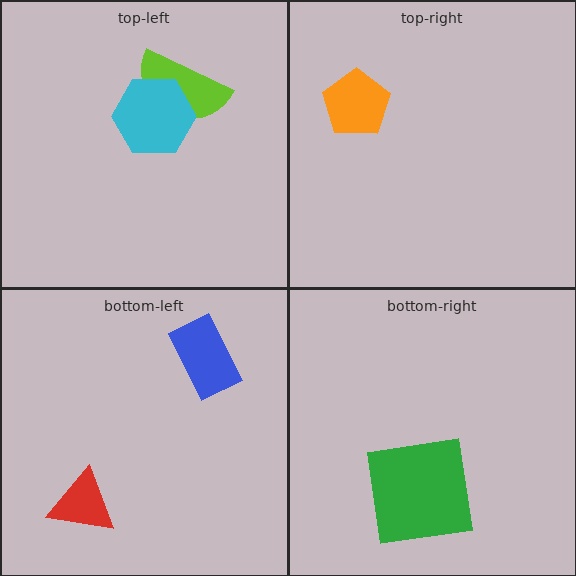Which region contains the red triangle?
The bottom-left region.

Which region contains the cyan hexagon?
The top-left region.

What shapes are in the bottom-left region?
The blue rectangle, the red triangle.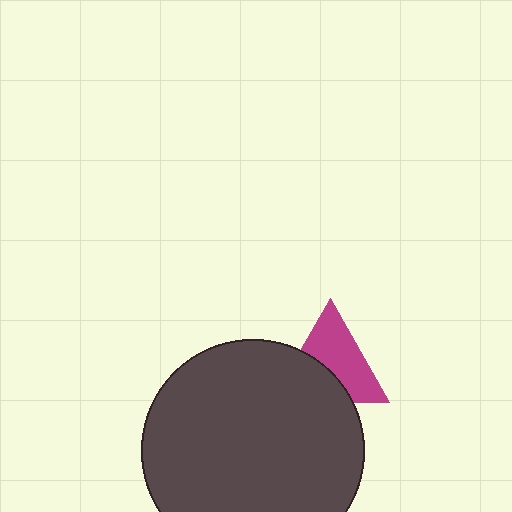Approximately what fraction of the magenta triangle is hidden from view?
Roughly 41% of the magenta triangle is hidden behind the dark gray circle.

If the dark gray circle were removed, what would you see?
You would see the complete magenta triangle.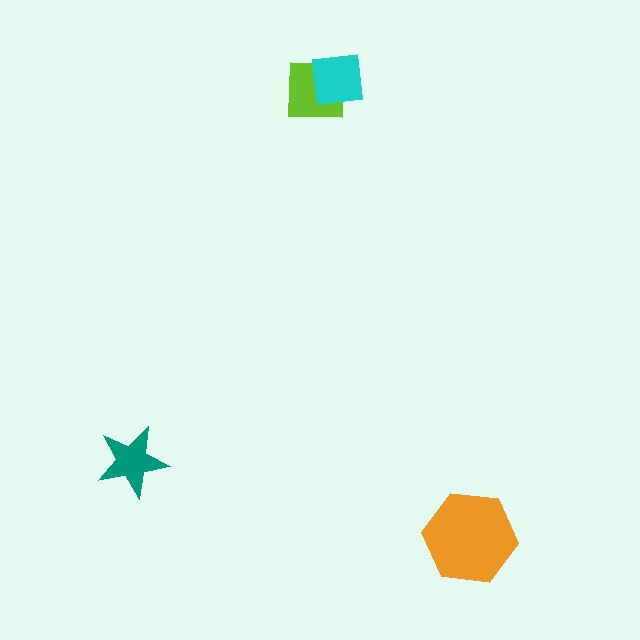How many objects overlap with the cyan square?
1 object overlaps with the cyan square.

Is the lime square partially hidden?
Yes, it is partially covered by another shape.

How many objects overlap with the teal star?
0 objects overlap with the teal star.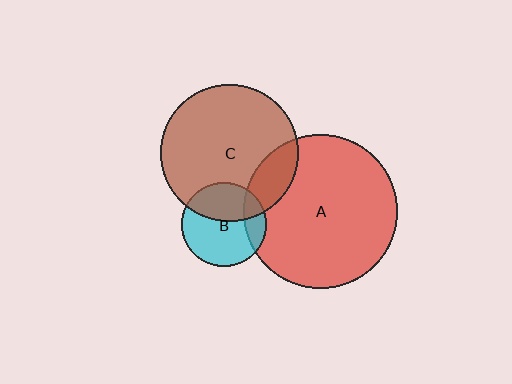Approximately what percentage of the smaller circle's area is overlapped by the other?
Approximately 15%.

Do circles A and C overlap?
Yes.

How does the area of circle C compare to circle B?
Approximately 2.6 times.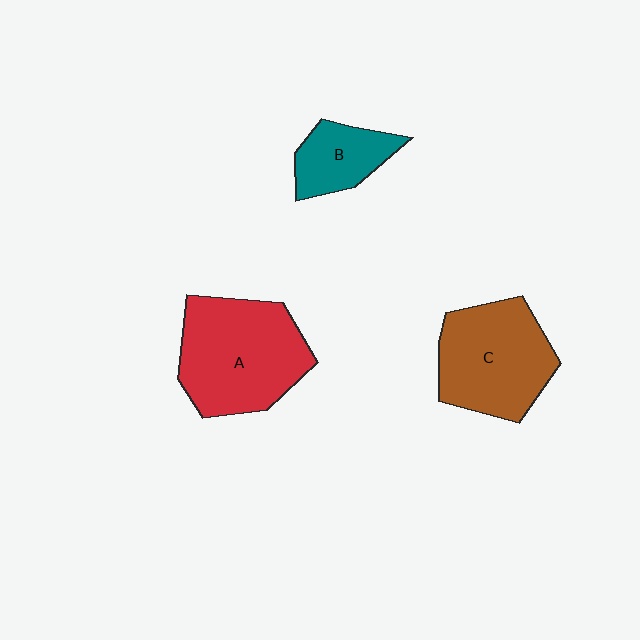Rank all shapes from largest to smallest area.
From largest to smallest: A (red), C (brown), B (teal).